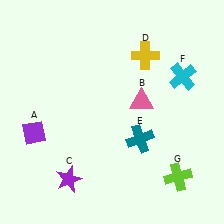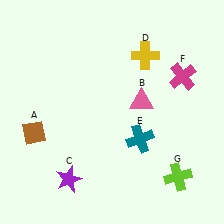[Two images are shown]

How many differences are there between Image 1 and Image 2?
There are 2 differences between the two images.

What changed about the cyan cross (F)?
In Image 1, F is cyan. In Image 2, it changed to magenta.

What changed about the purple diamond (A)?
In Image 1, A is purple. In Image 2, it changed to brown.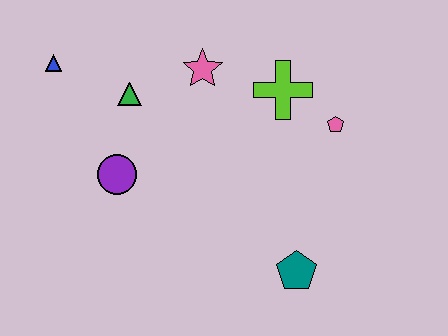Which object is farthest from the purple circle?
The pink pentagon is farthest from the purple circle.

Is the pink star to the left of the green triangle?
No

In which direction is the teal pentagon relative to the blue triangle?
The teal pentagon is to the right of the blue triangle.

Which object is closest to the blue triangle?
The green triangle is closest to the blue triangle.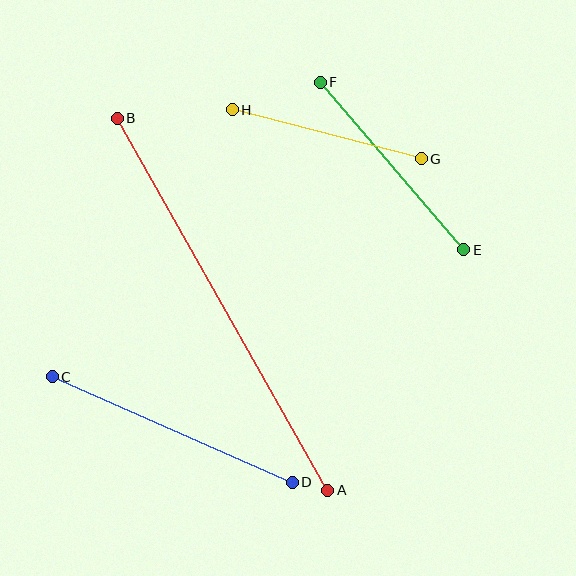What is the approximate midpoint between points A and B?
The midpoint is at approximately (223, 304) pixels.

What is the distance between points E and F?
The distance is approximately 221 pixels.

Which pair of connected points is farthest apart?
Points A and B are farthest apart.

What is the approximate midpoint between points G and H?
The midpoint is at approximately (327, 134) pixels.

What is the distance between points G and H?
The distance is approximately 195 pixels.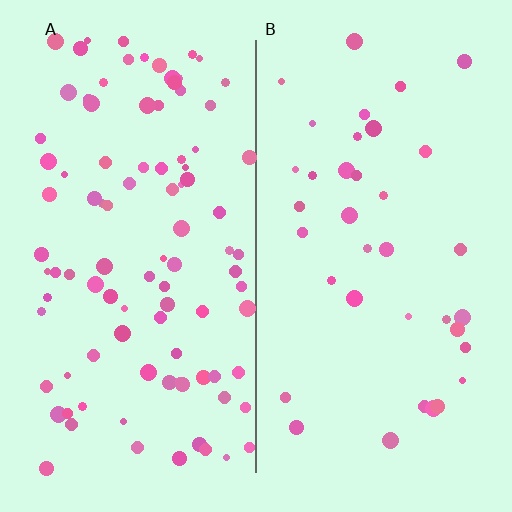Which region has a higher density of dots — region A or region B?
A (the left).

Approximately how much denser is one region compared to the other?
Approximately 2.7× — region A over region B.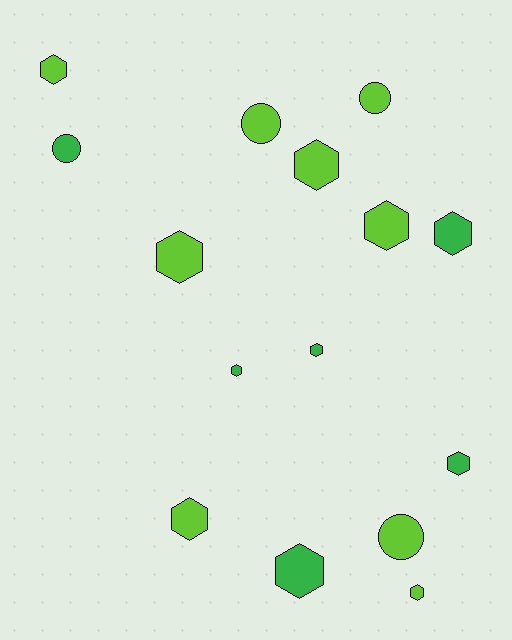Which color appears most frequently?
Lime, with 9 objects.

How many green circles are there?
There is 1 green circle.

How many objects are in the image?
There are 15 objects.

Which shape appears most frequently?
Hexagon, with 11 objects.